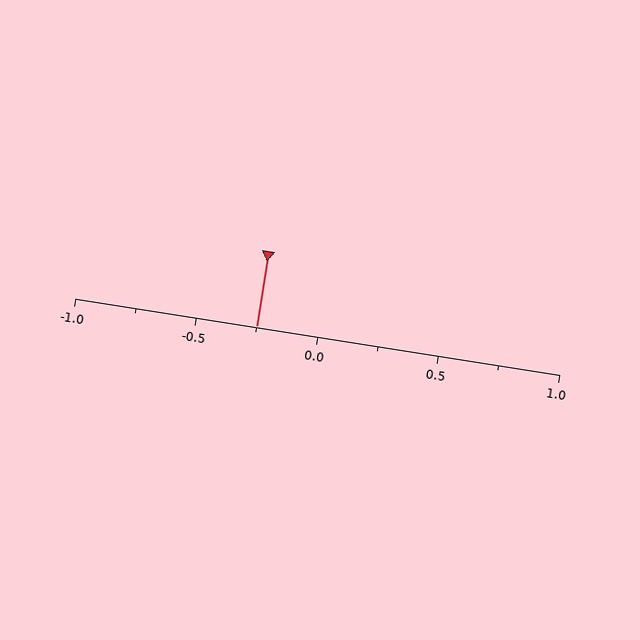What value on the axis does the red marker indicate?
The marker indicates approximately -0.25.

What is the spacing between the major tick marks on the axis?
The major ticks are spaced 0.5 apart.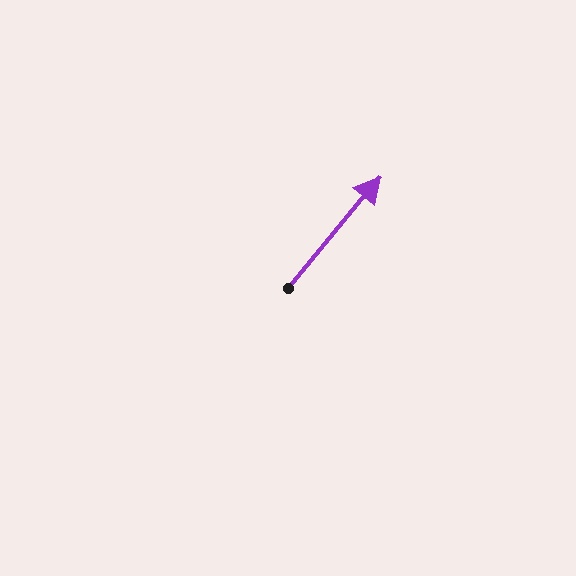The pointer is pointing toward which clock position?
Roughly 1 o'clock.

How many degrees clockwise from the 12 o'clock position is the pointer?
Approximately 40 degrees.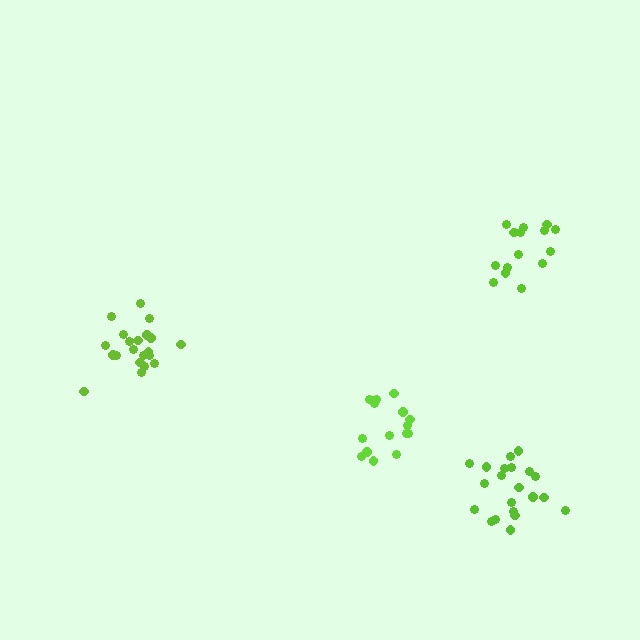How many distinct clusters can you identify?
There are 4 distinct clusters.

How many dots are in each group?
Group 1: 15 dots, Group 2: 21 dots, Group 3: 15 dots, Group 4: 21 dots (72 total).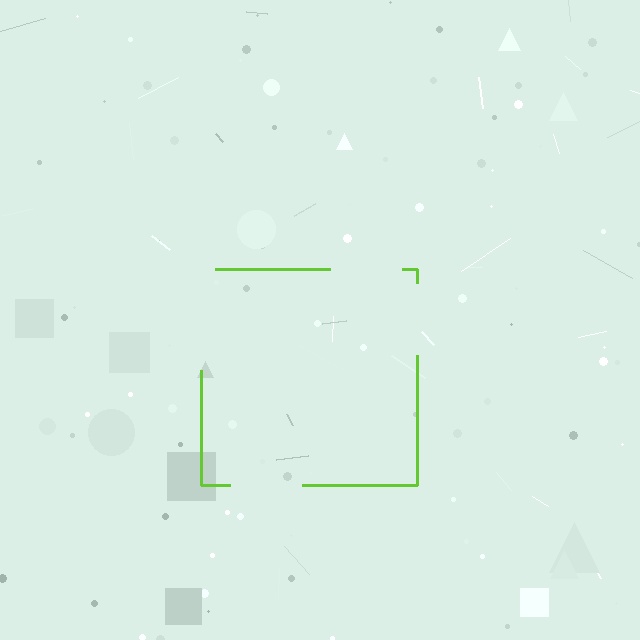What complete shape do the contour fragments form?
The contour fragments form a square.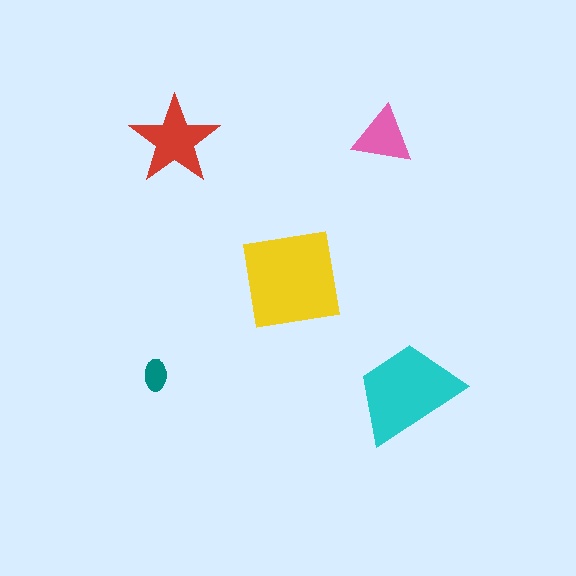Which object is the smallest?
The teal ellipse.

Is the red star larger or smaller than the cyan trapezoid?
Smaller.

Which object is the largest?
The yellow square.